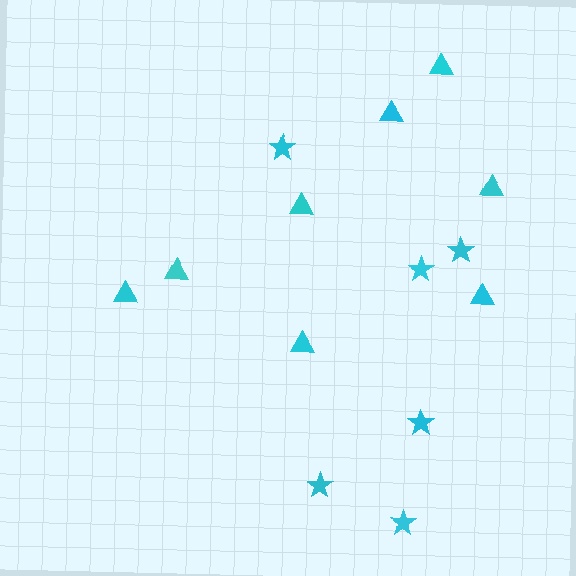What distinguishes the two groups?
There are 2 groups: one group of stars (6) and one group of triangles (8).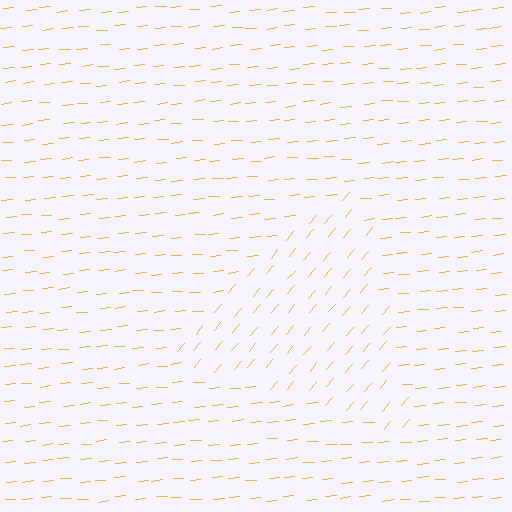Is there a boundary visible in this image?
Yes, there is a texture boundary formed by a change in line orientation.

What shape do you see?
I see a triangle.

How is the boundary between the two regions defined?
The boundary is defined purely by a change in line orientation (approximately 45 degrees difference). All lines are the same color and thickness.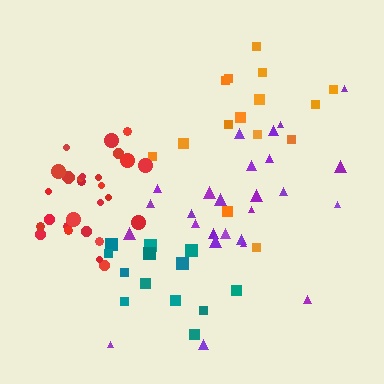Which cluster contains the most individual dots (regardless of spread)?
Red (27).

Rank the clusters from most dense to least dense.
red, teal, purple, orange.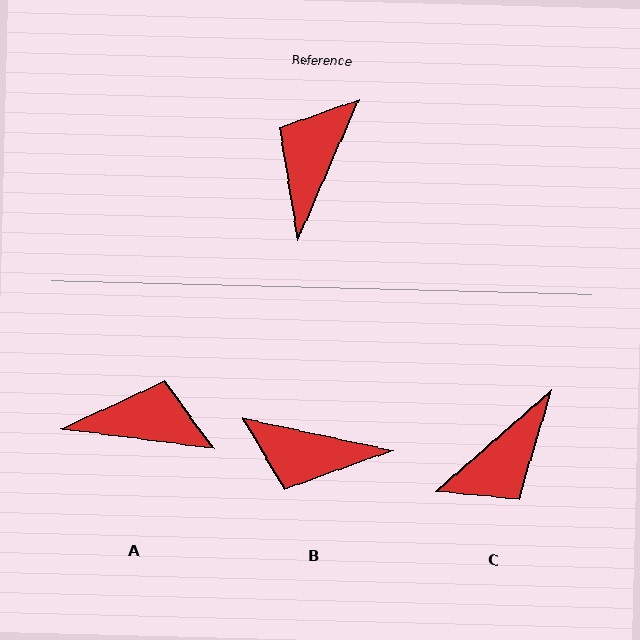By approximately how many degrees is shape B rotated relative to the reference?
Approximately 101 degrees counter-clockwise.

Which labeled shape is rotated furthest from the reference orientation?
C, about 154 degrees away.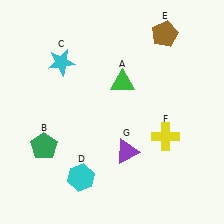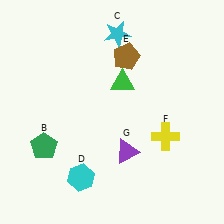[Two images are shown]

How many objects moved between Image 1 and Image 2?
2 objects moved between the two images.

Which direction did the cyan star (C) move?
The cyan star (C) moved right.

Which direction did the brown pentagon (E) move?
The brown pentagon (E) moved left.